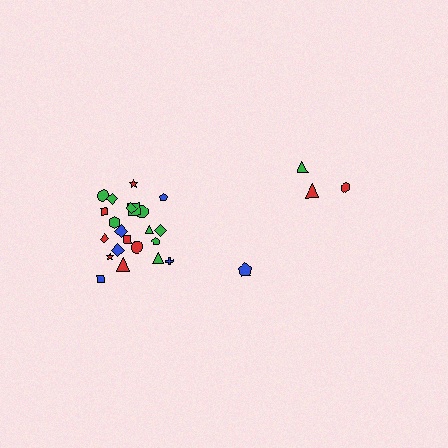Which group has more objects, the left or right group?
The left group.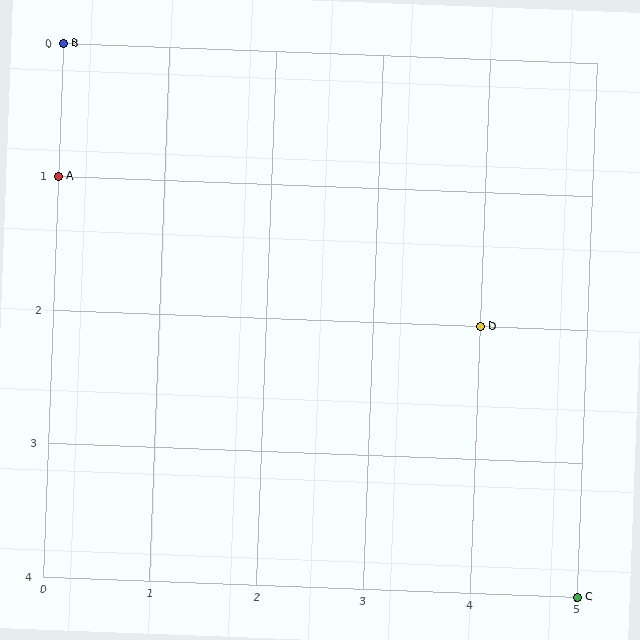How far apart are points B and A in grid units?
Points B and A are 1 row apart.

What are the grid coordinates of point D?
Point D is at grid coordinates (4, 2).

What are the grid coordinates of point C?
Point C is at grid coordinates (5, 4).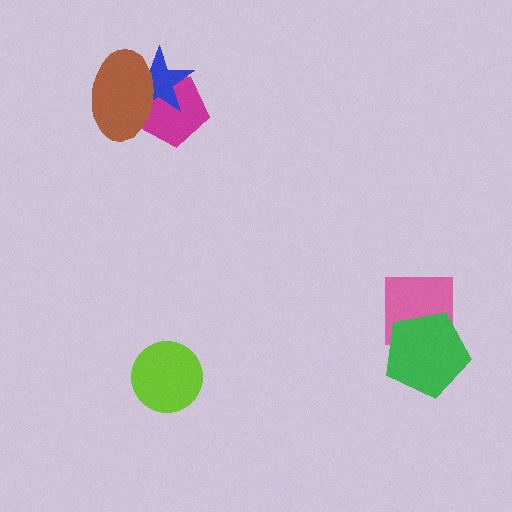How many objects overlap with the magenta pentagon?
2 objects overlap with the magenta pentagon.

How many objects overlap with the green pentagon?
1 object overlaps with the green pentagon.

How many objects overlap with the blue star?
2 objects overlap with the blue star.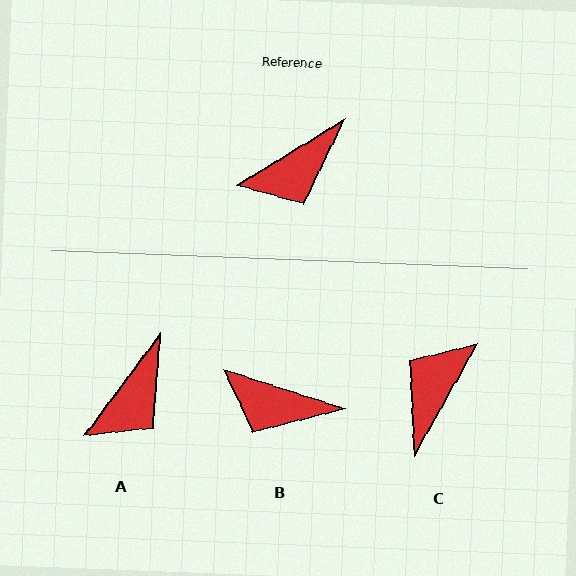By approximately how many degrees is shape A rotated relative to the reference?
Approximately 22 degrees counter-clockwise.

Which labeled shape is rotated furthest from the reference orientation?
C, about 151 degrees away.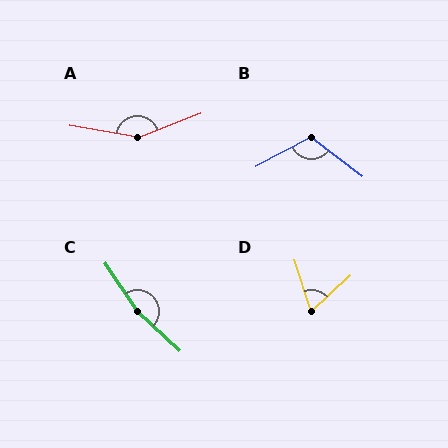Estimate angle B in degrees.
Approximately 114 degrees.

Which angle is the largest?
C, at approximately 167 degrees.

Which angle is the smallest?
D, at approximately 65 degrees.